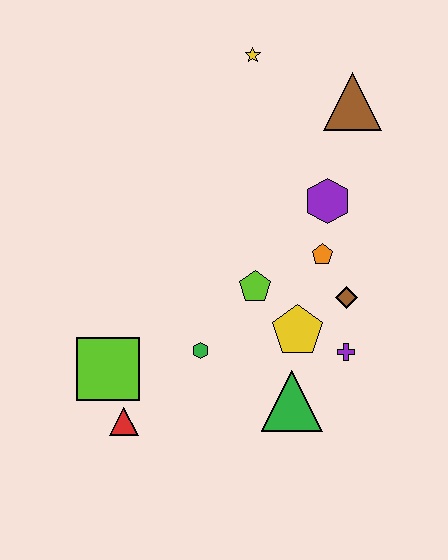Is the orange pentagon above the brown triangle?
No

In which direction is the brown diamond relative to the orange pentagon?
The brown diamond is below the orange pentagon.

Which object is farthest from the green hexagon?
The yellow star is farthest from the green hexagon.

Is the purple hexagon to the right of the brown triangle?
No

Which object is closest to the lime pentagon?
The yellow pentagon is closest to the lime pentagon.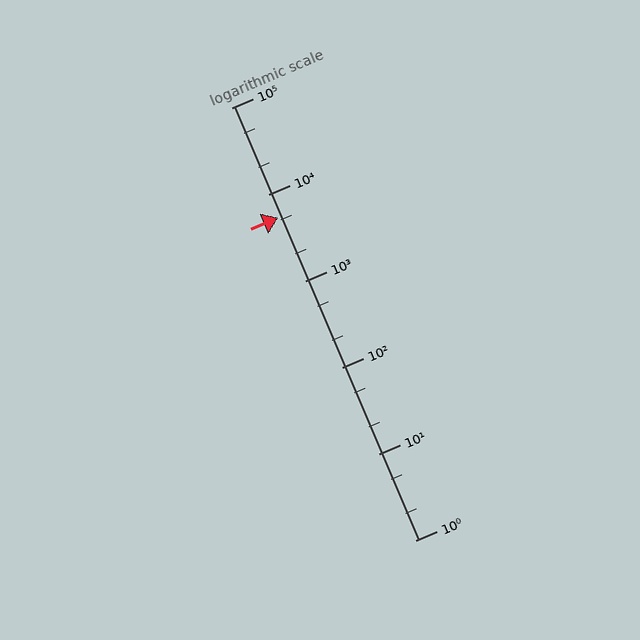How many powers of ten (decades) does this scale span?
The scale spans 5 decades, from 1 to 100000.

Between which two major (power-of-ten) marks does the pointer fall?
The pointer is between 1000 and 10000.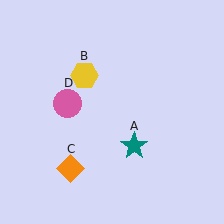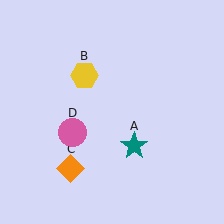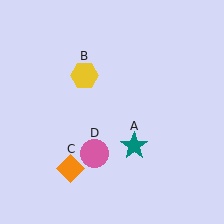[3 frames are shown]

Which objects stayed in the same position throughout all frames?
Teal star (object A) and yellow hexagon (object B) and orange diamond (object C) remained stationary.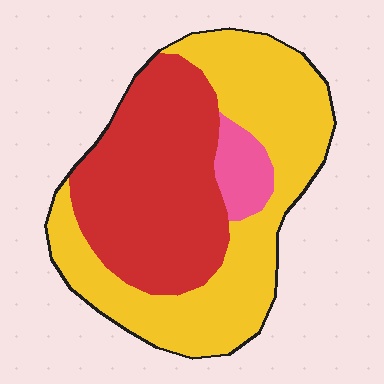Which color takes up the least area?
Pink, at roughly 5%.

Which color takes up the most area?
Yellow, at roughly 50%.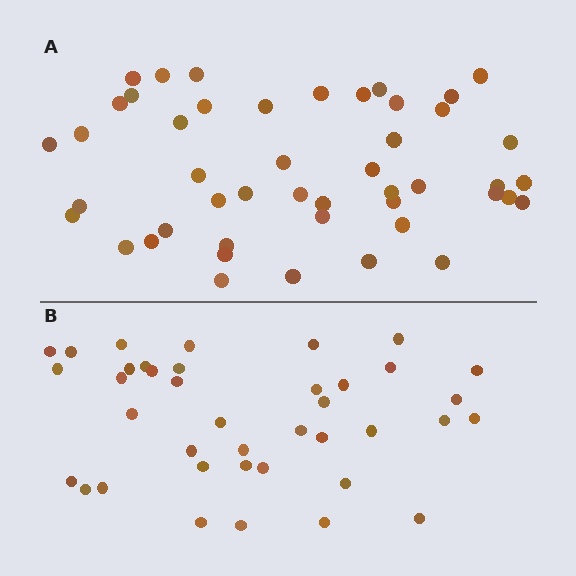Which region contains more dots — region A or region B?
Region A (the top region) has more dots.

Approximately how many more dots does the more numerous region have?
Region A has roughly 8 or so more dots than region B.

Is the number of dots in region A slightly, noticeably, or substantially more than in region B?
Region A has only slightly more — the two regions are fairly close. The ratio is roughly 1.2 to 1.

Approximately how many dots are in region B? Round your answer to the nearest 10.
About 40 dots. (The exact count is 39, which rounds to 40.)